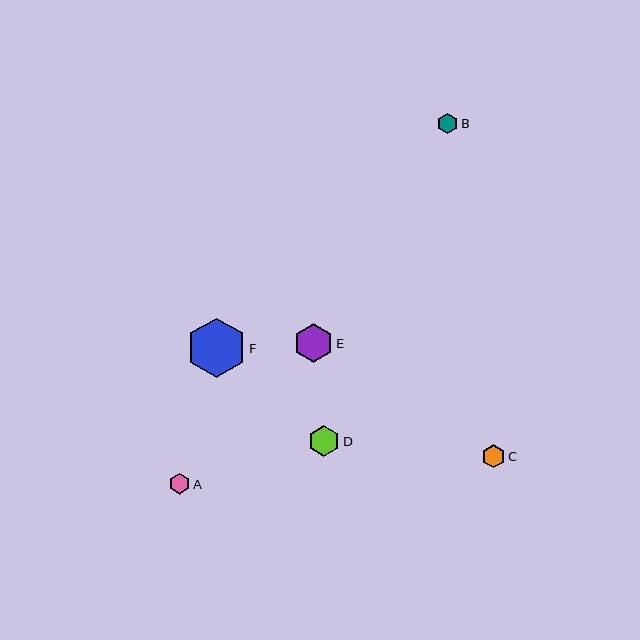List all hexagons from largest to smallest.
From largest to smallest: F, E, D, C, A, B.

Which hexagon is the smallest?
Hexagon B is the smallest with a size of approximately 21 pixels.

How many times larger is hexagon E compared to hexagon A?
Hexagon E is approximately 1.8 times the size of hexagon A.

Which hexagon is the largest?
Hexagon F is the largest with a size of approximately 59 pixels.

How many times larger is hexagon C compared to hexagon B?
Hexagon C is approximately 1.1 times the size of hexagon B.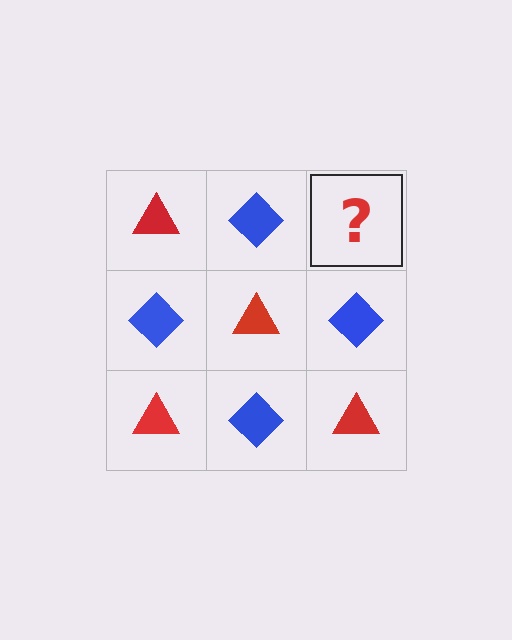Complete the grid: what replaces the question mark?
The question mark should be replaced with a red triangle.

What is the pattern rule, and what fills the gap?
The rule is that it alternates red triangle and blue diamond in a checkerboard pattern. The gap should be filled with a red triangle.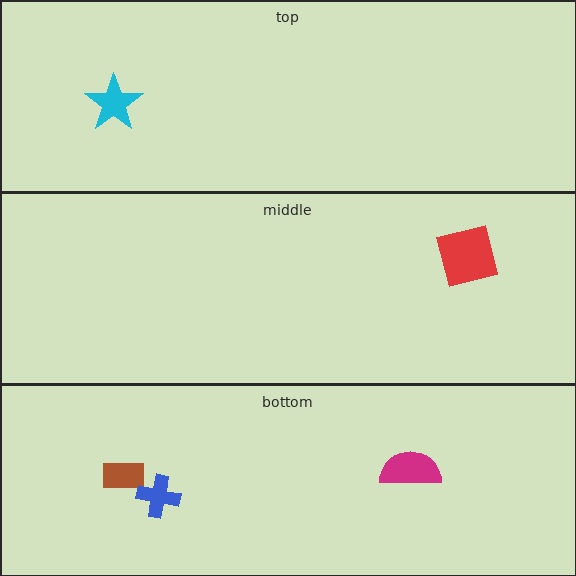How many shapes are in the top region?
1.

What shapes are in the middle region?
The red square.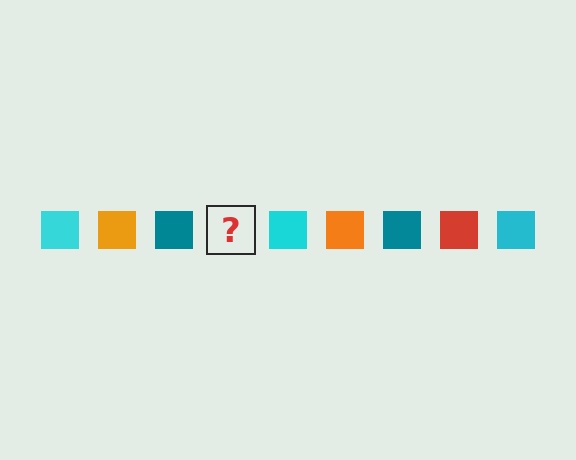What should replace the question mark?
The question mark should be replaced with a red square.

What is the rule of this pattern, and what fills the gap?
The rule is that the pattern cycles through cyan, orange, teal, red squares. The gap should be filled with a red square.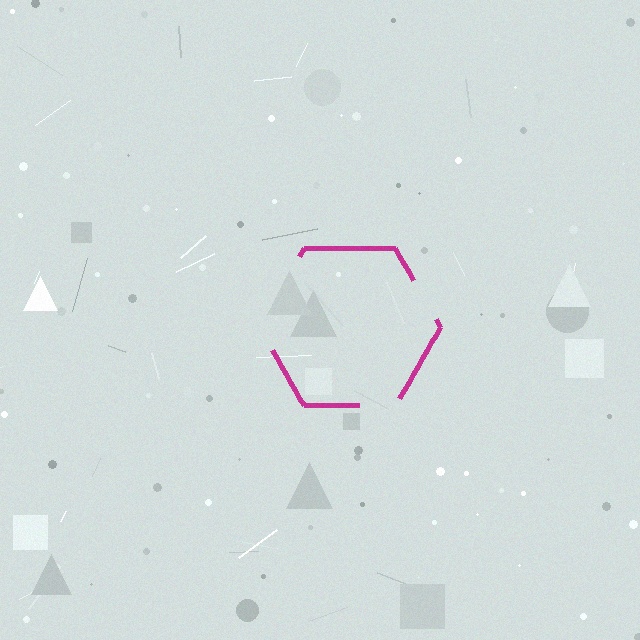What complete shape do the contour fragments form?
The contour fragments form a hexagon.